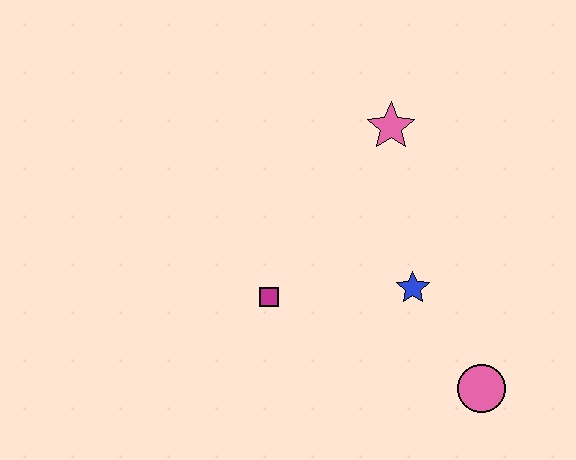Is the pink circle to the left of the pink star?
No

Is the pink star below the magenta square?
No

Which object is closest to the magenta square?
The blue star is closest to the magenta square.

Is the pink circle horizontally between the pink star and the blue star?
No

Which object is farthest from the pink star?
The pink circle is farthest from the pink star.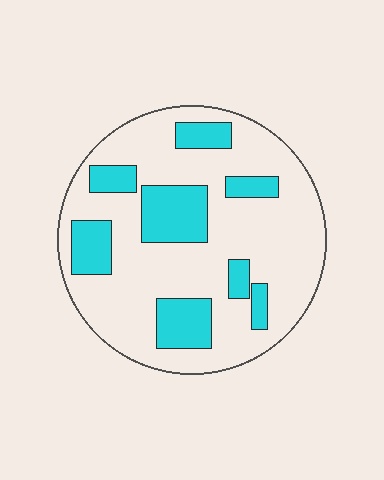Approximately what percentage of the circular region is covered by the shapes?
Approximately 25%.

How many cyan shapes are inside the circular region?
8.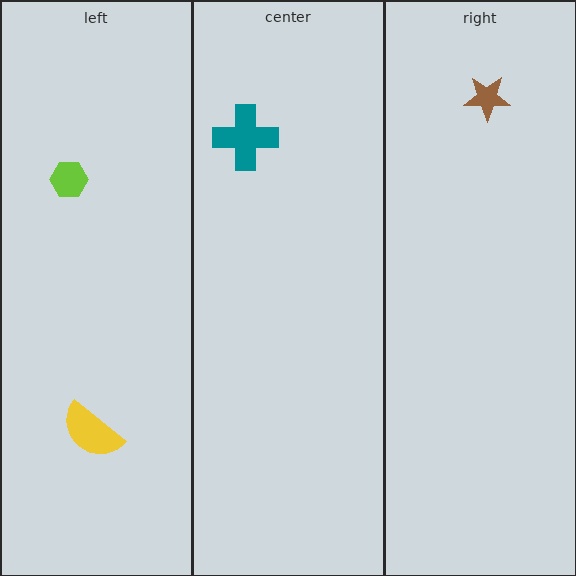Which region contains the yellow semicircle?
The left region.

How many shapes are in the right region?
1.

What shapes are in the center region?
The teal cross.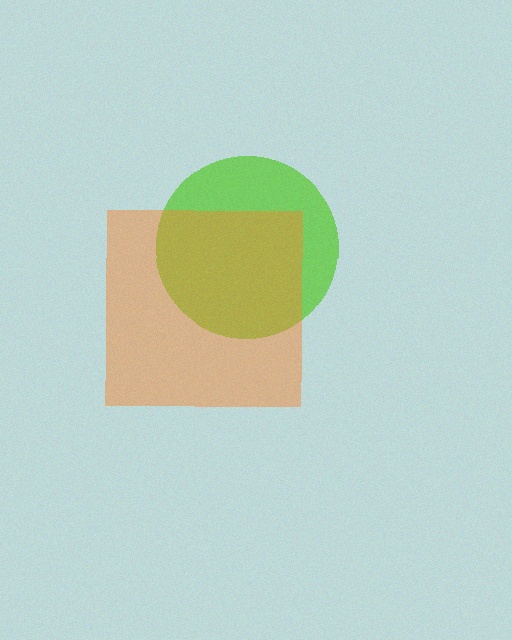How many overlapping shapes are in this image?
There are 2 overlapping shapes in the image.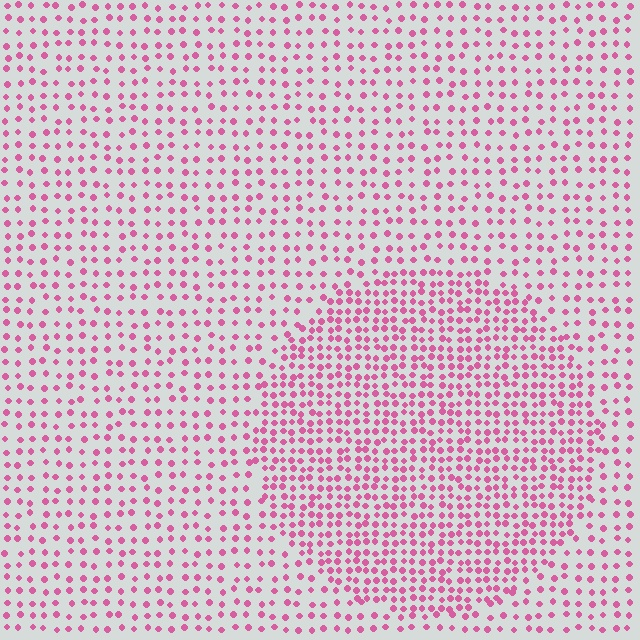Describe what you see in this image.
The image contains small pink elements arranged at two different densities. A circle-shaped region is visible where the elements are more densely packed than the surrounding area.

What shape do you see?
I see a circle.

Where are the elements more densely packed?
The elements are more densely packed inside the circle boundary.